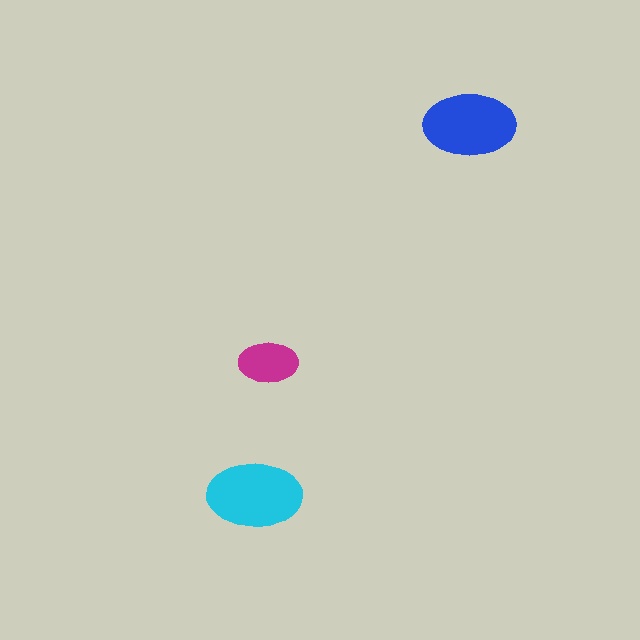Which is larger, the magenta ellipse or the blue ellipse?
The blue one.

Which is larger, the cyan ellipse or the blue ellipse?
The cyan one.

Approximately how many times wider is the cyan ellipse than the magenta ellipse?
About 1.5 times wider.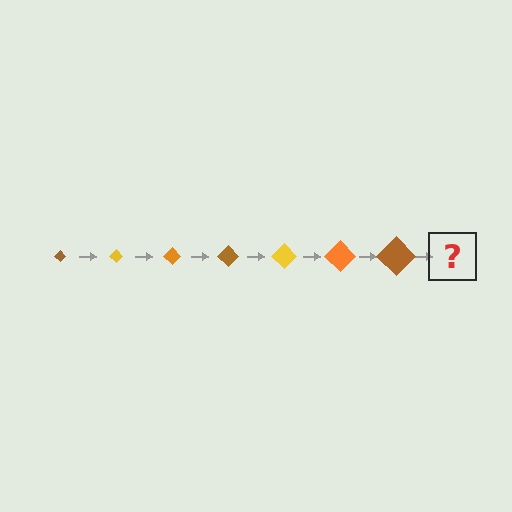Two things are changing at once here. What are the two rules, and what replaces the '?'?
The two rules are that the diamond grows larger each step and the color cycles through brown, yellow, and orange. The '?' should be a yellow diamond, larger than the previous one.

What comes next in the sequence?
The next element should be a yellow diamond, larger than the previous one.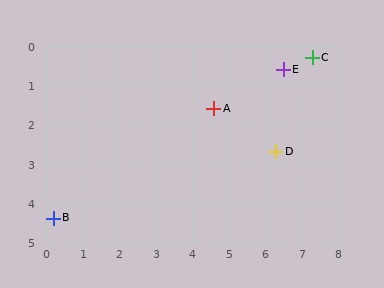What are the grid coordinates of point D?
Point D is at approximately (6.3, 2.7).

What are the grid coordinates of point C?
Point C is at approximately (7.3, 0.3).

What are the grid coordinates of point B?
Point B is at approximately (0.2, 4.4).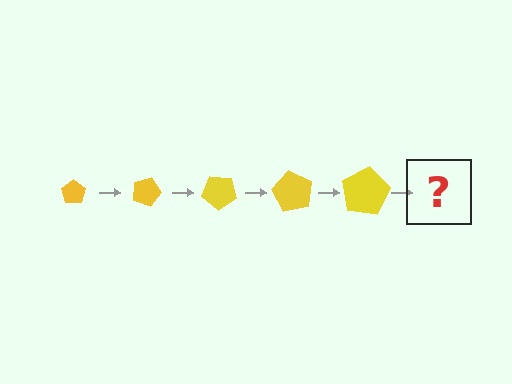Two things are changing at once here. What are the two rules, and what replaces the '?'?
The two rules are that the pentagon grows larger each step and it rotates 20 degrees each step. The '?' should be a pentagon, larger than the previous one and rotated 100 degrees from the start.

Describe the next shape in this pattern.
It should be a pentagon, larger than the previous one and rotated 100 degrees from the start.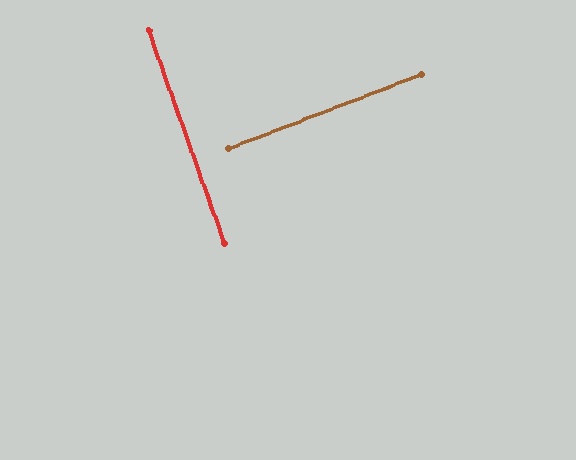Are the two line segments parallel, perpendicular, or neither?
Perpendicular — they meet at approximately 88°.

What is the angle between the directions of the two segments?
Approximately 88 degrees.